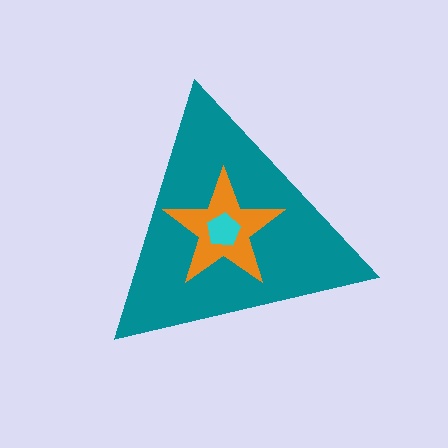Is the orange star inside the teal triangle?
Yes.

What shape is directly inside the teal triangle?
The orange star.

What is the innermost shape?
The cyan pentagon.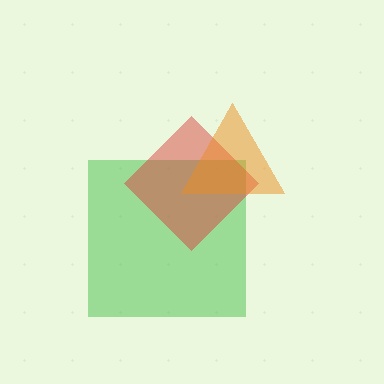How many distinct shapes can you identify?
There are 3 distinct shapes: a green square, a red diamond, an orange triangle.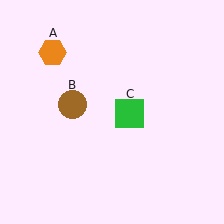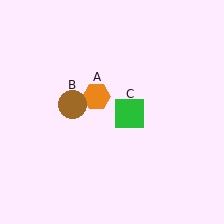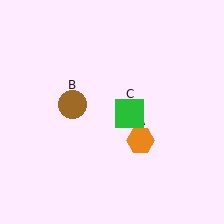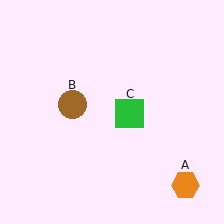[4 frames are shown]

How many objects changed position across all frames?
1 object changed position: orange hexagon (object A).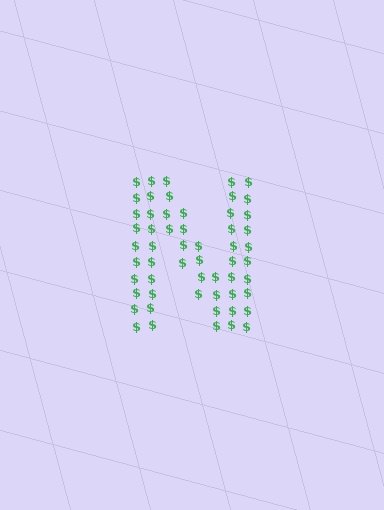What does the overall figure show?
The overall figure shows the letter N.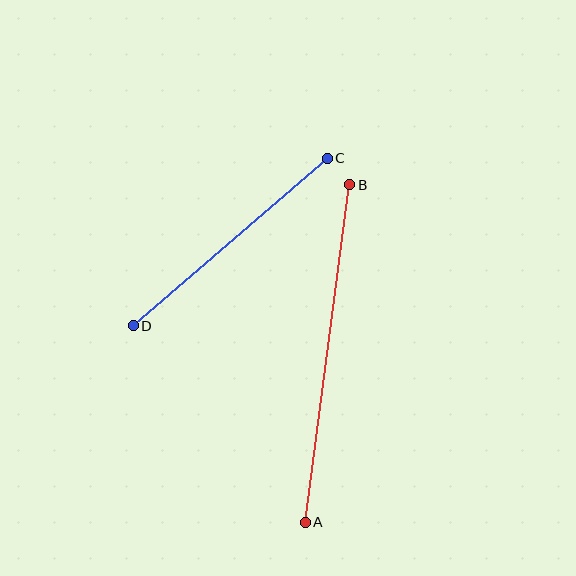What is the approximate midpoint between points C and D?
The midpoint is at approximately (230, 242) pixels.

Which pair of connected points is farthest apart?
Points A and B are farthest apart.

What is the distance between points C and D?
The distance is approximately 256 pixels.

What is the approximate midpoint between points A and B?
The midpoint is at approximately (327, 353) pixels.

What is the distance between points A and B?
The distance is approximately 340 pixels.